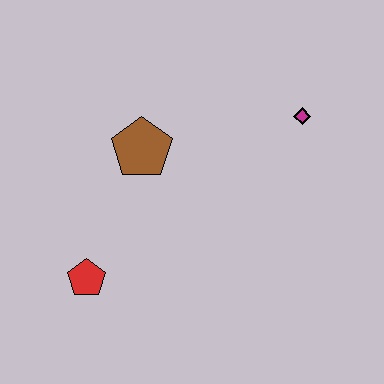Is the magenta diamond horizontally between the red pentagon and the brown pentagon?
No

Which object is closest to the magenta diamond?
The brown pentagon is closest to the magenta diamond.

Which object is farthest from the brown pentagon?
The magenta diamond is farthest from the brown pentagon.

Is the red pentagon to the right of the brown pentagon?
No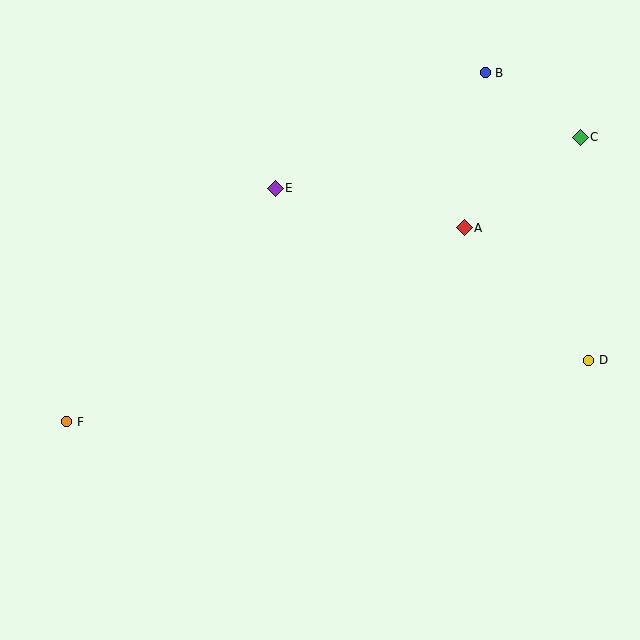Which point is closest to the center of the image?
Point E at (275, 188) is closest to the center.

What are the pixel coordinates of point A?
Point A is at (464, 228).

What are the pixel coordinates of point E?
Point E is at (275, 188).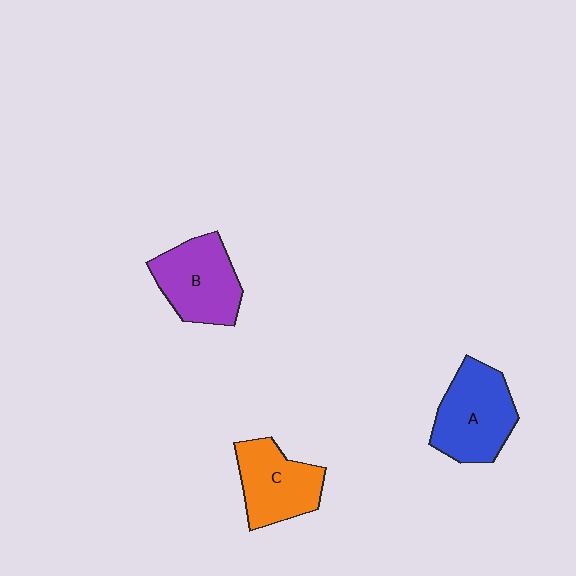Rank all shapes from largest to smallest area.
From largest to smallest: A (blue), B (purple), C (orange).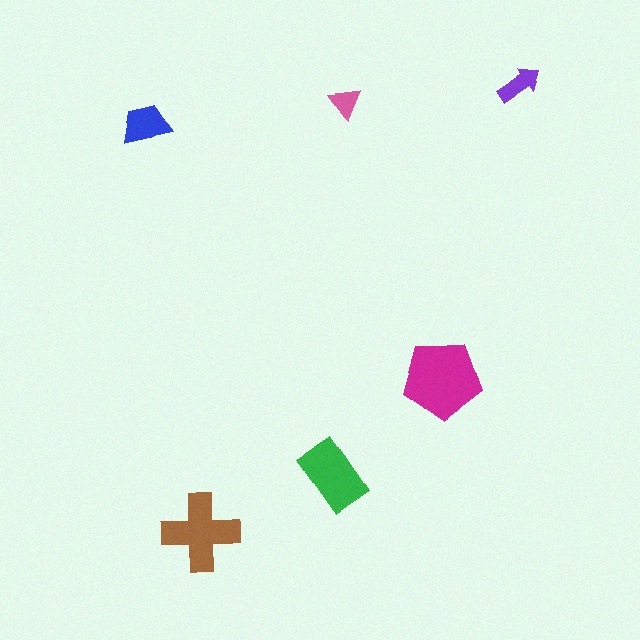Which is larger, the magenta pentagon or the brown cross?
The magenta pentagon.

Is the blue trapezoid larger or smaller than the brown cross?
Smaller.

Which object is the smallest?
The pink triangle.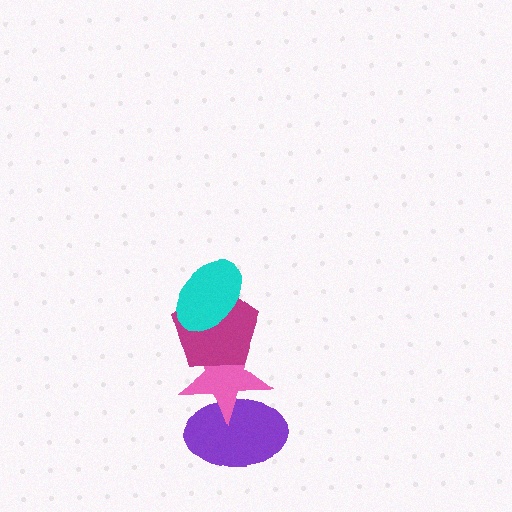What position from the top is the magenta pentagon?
The magenta pentagon is 2nd from the top.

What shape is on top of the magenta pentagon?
The cyan ellipse is on top of the magenta pentagon.